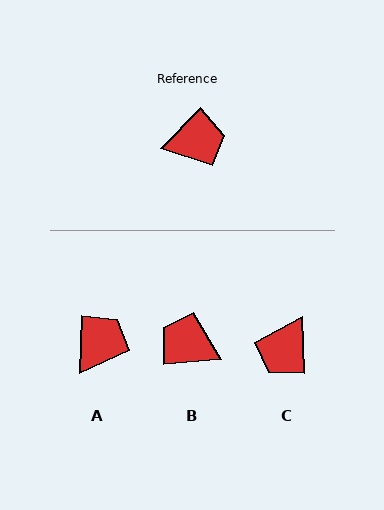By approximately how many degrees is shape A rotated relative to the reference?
Approximately 43 degrees counter-clockwise.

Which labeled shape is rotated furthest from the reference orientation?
B, about 139 degrees away.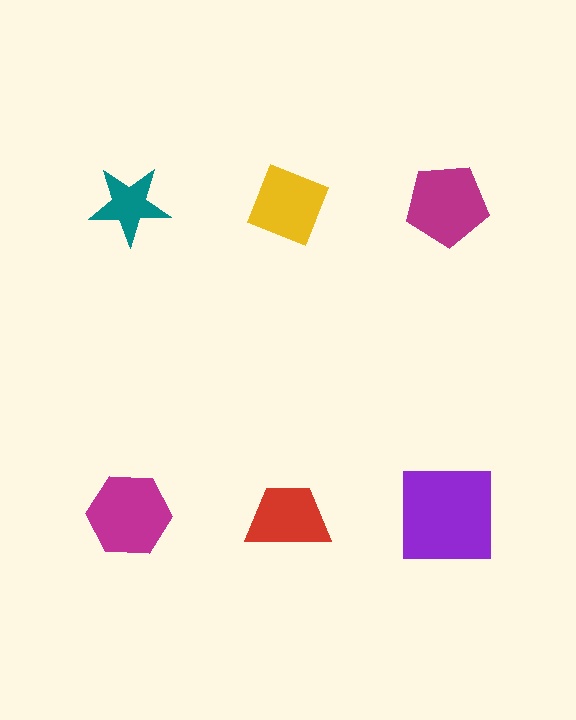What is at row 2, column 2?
A red trapezoid.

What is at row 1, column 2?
A yellow diamond.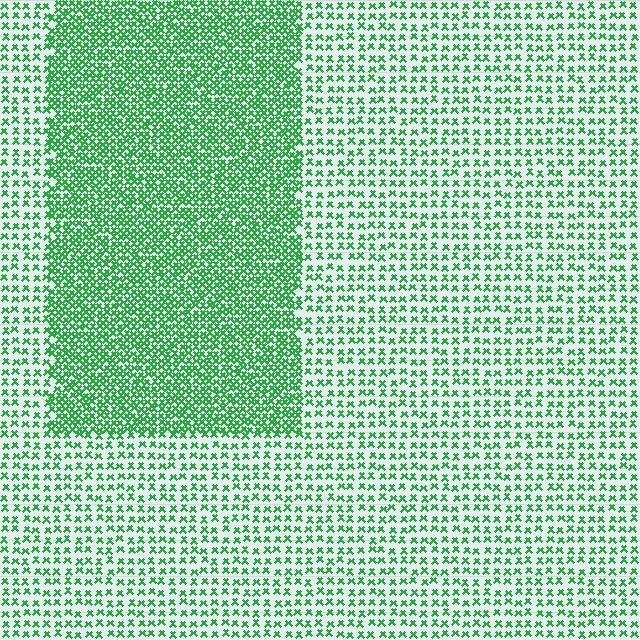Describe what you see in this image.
The image contains small green elements arranged at two different densities. A rectangle-shaped region is visible where the elements are more densely packed than the surrounding area.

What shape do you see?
I see a rectangle.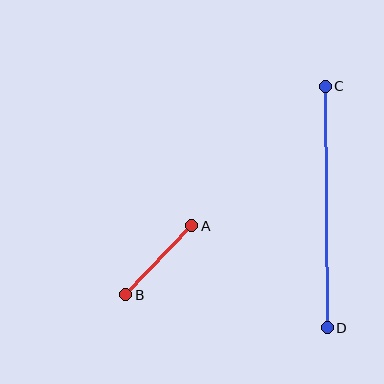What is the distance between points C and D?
The distance is approximately 242 pixels.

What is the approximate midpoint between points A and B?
The midpoint is at approximately (159, 260) pixels.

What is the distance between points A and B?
The distance is approximately 95 pixels.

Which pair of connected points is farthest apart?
Points C and D are farthest apart.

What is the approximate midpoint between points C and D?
The midpoint is at approximately (326, 207) pixels.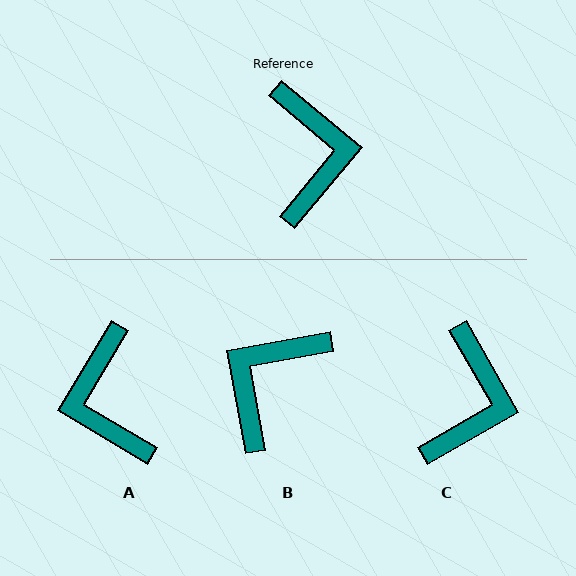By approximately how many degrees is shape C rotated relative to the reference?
Approximately 20 degrees clockwise.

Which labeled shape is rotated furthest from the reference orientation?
A, about 171 degrees away.